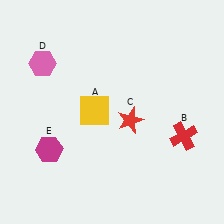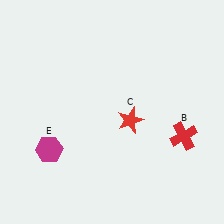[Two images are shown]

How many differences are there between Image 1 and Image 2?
There are 2 differences between the two images.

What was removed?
The yellow square (A), the pink hexagon (D) were removed in Image 2.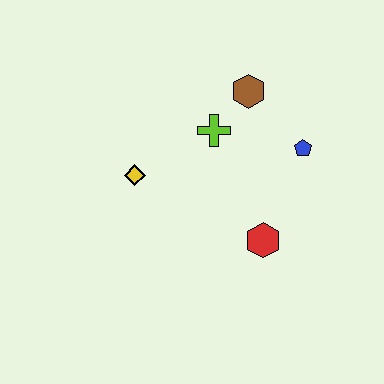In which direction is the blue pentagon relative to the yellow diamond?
The blue pentagon is to the right of the yellow diamond.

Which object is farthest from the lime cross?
The red hexagon is farthest from the lime cross.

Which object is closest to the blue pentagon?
The brown hexagon is closest to the blue pentagon.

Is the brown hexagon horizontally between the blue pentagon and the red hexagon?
No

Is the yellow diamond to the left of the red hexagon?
Yes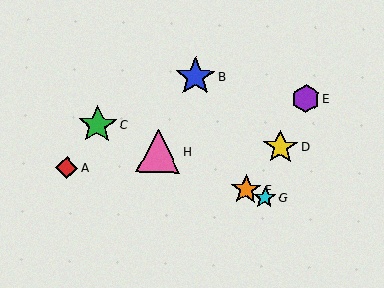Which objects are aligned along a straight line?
Objects C, F, G, H are aligned along a straight line.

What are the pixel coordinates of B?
Object B is at (195, 76).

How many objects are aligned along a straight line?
4 objects (C, F, G, H) are aligned along a straight line.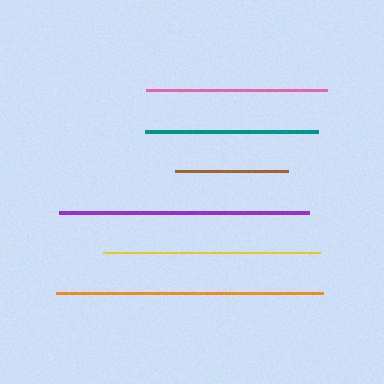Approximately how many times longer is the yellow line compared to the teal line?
The yellow line is approximately 1.3 times the length of the teal line.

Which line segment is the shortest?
The brown line is the shortest at approximately 113 pixels.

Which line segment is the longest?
The orange line is the longest at approximately 267 pixels.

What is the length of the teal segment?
The teal segment is approximately 173 pixels long.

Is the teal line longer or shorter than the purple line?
The purple line is longer than the teal line.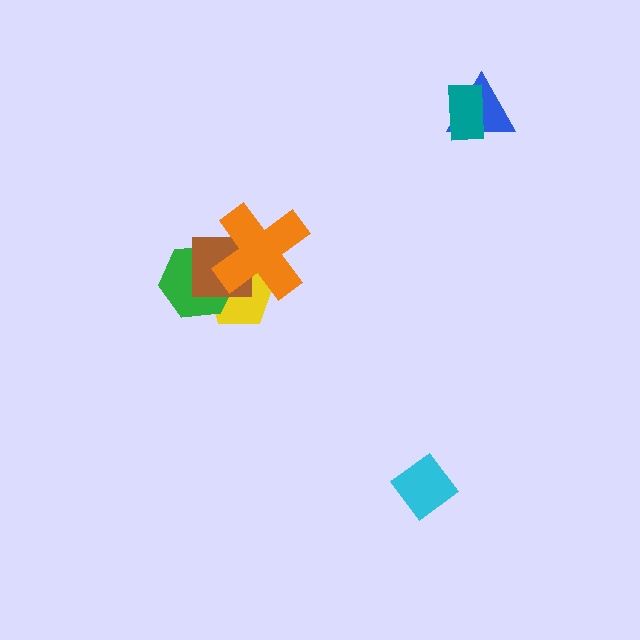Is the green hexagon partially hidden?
Yes, it is partially covered by another shape.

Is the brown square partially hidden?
Yes, it is partially covered by another shape.